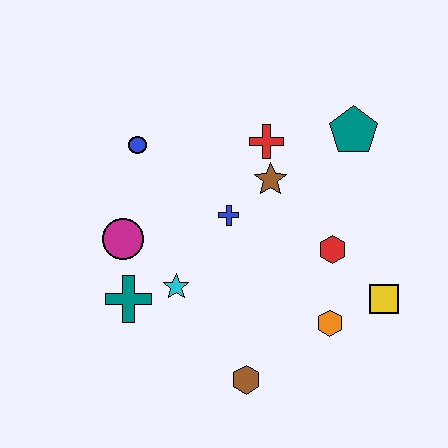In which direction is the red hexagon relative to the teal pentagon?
The red hexagon is below the teal pentagon.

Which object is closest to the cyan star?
The teal cross is closest to the cyan star.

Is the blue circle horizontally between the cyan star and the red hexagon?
No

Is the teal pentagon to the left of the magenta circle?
No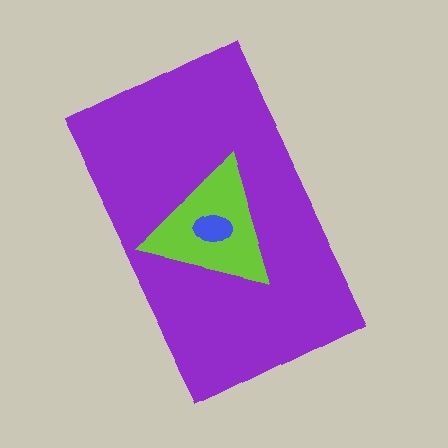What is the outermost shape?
The purple rectangle.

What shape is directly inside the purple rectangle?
The lime triangle.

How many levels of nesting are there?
3.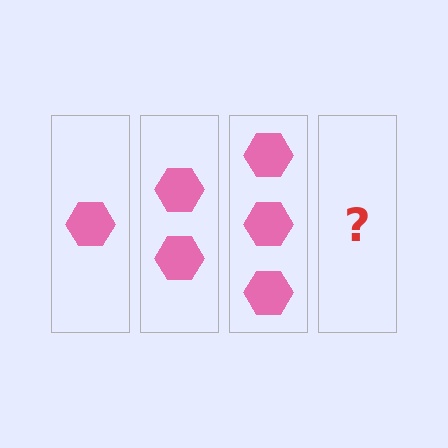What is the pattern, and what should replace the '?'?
The pattern is that each step adds one more hexagon. The '?' should be 4 hexagons.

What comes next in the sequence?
The next element should be 4 hexagons.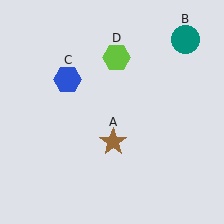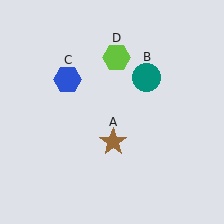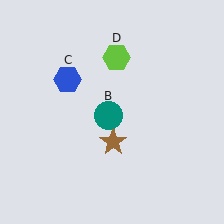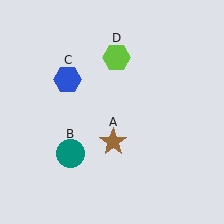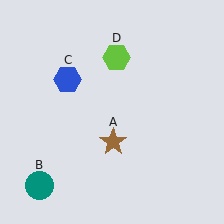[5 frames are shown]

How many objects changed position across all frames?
1 object changed position: teal circle (object B).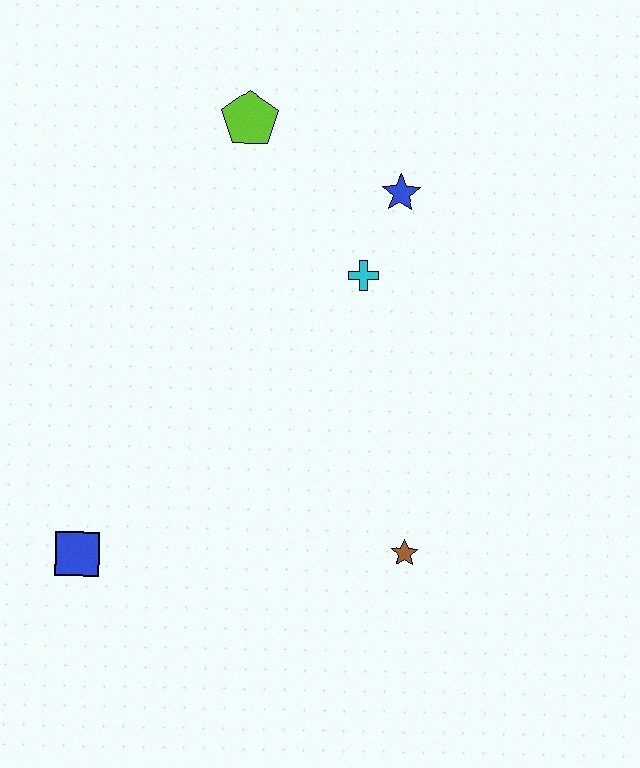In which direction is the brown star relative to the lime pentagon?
The brown star is below the lime pentagon.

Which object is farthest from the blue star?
The blue square is farthest from the blue star.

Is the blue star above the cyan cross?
Yes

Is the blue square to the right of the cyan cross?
No